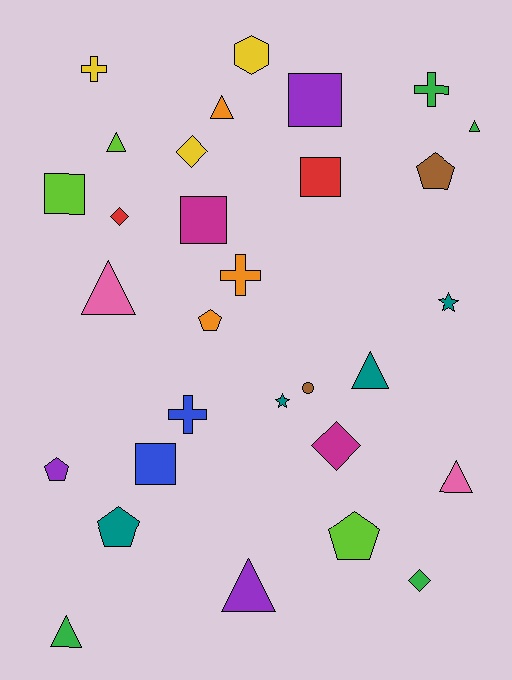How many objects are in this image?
There are 30 objects.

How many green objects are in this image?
There are 4 green objects.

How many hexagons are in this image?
There is 1 hexagon.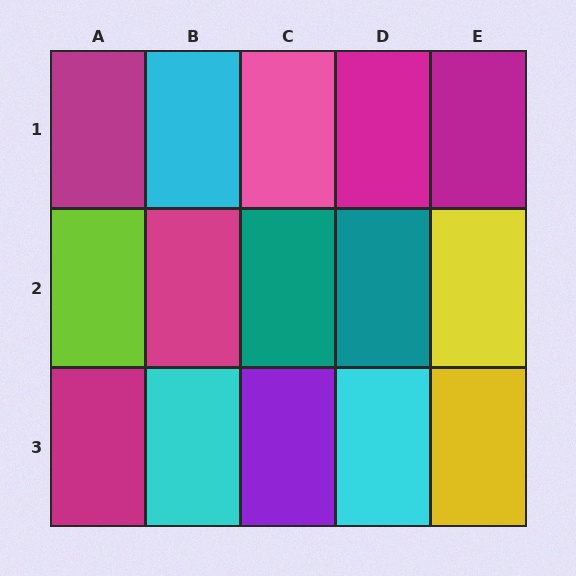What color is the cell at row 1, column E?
Magenta.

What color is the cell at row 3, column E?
Yellow.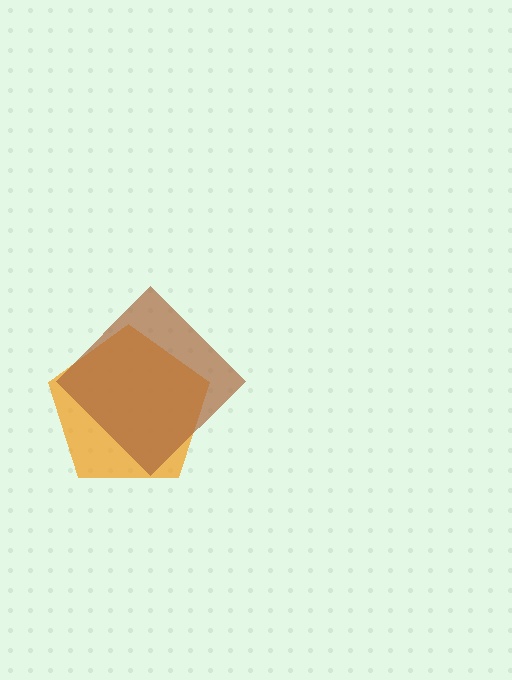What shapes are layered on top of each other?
The layered shapes are: an orange pentagon, a brown diamond.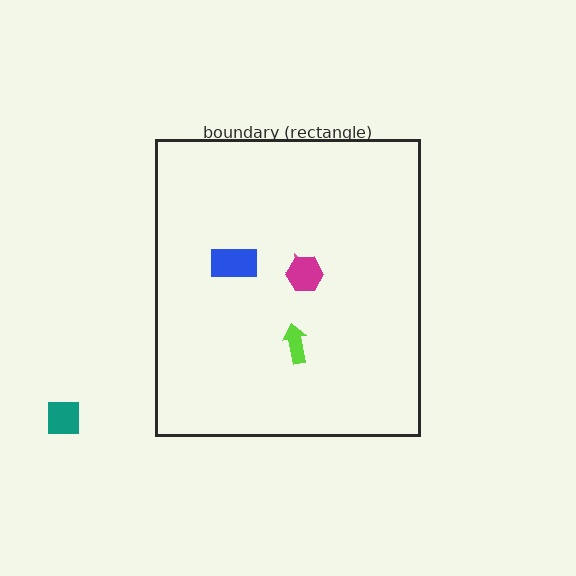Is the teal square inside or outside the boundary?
Outside.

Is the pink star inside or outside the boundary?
Inside.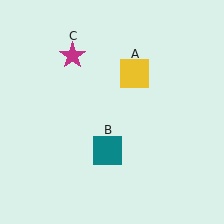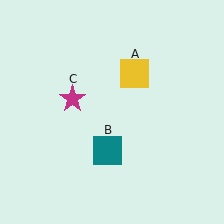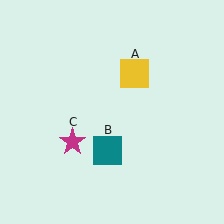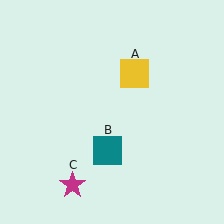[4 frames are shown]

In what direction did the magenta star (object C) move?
The magenta star (object C) moved down.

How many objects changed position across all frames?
1 object changed position: magenta star (object C).